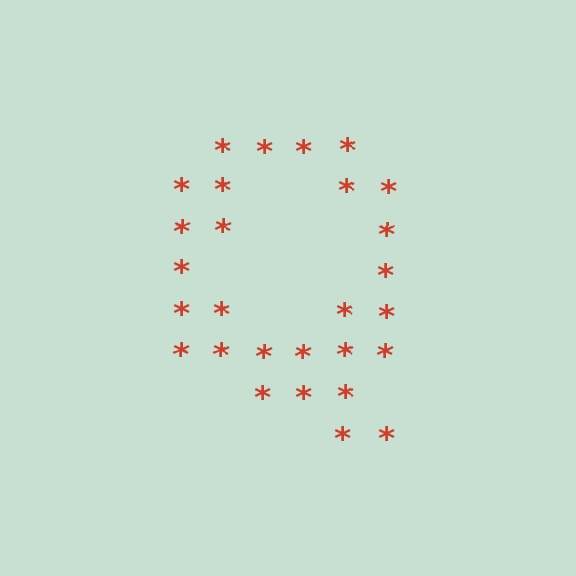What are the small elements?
The small elements are asterisks.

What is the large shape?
The large shape is the letter Q.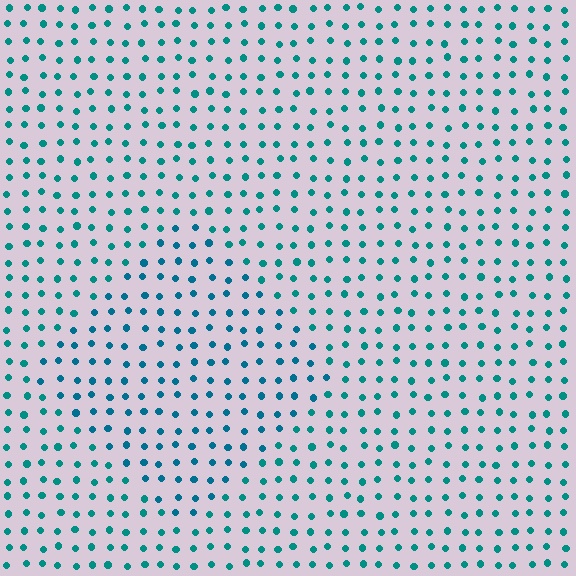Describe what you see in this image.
The image is filled with small teal elements in a uniform arrangement. A diamond-shaped region is visible where the elements are tinted to a slightly different hue, forming a subtle color boundary.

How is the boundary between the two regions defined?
The boundary is defined purely by a slight shift in hue (about 19 degrees). Spacing, size, and orientation are identical on both sides.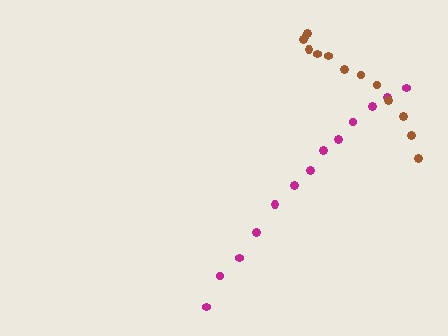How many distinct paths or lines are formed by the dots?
There are 2 distinct paths.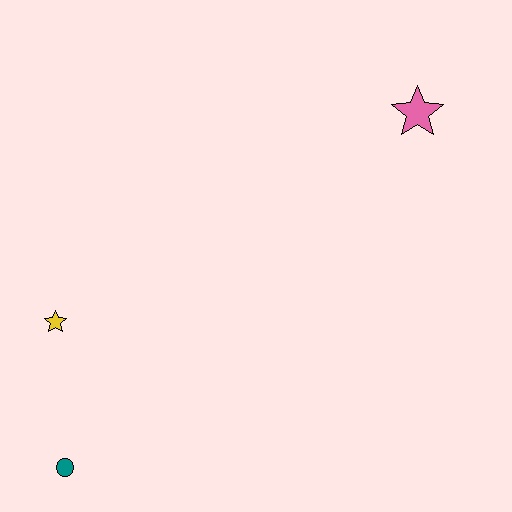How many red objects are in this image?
There are no red objects.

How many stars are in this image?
There are 2 stars.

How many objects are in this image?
There are 3 objects.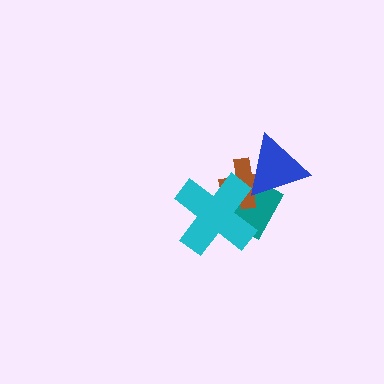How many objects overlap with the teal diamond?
3 objects overlap with the teal diamond.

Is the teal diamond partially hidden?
Yes, it is partially covered by another shape.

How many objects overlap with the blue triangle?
2 objects overlap with the blue triangle.